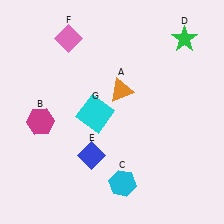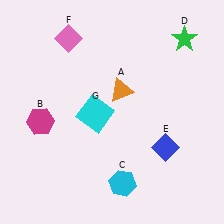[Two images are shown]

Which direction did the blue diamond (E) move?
The blue diamond (E) moved right.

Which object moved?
The blue diamond (E) moved right.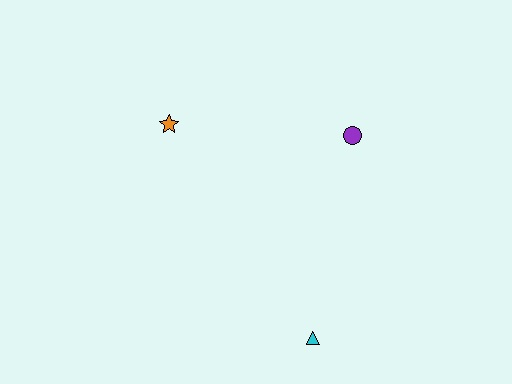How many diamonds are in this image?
There are no diamonds.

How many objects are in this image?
There are 3 objects.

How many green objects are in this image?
There are no green objects.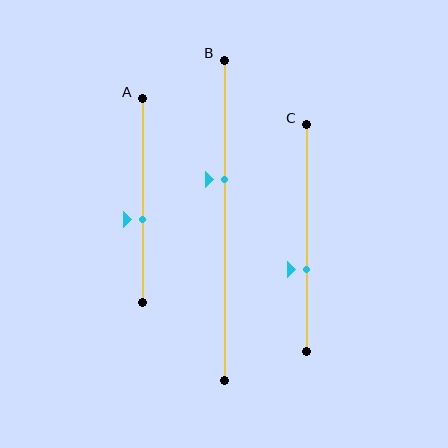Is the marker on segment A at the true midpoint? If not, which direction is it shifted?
No, the marker on segment A is shifted downward by about 9% of the segment length.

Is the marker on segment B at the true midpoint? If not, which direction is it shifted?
No, the marker on segment B is shifted upward by about 13% of the segment length.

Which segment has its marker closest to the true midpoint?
Segment A has its marker closest to the true midpoint.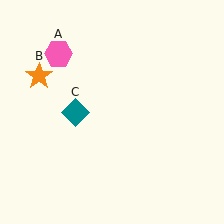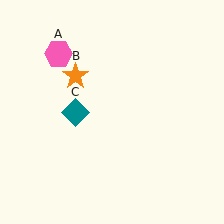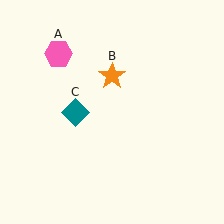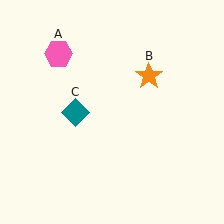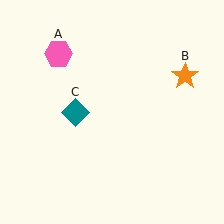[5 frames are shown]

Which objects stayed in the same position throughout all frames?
Pink hexagon (object A) and teal diamond (object C) remained stationary.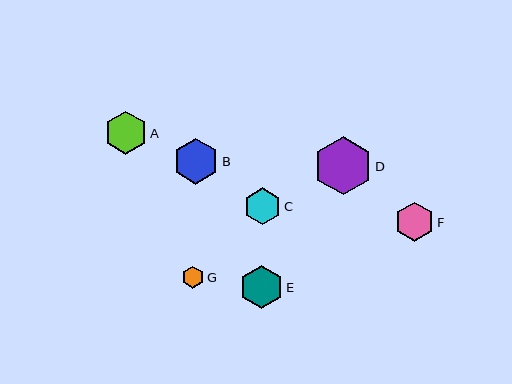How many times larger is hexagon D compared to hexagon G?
Hexagon D is approximately 2.7 times the size of hexagon G.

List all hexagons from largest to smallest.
From largest to smallest: D, B, E, A, F, C, G.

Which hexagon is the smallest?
Hexagon G is the smallest with a size of approximately 22 pixels.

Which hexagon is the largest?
Hexagon D is the largest with a size of approximately 58 pixels.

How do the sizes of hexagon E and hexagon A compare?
Hexagon E and hexagon A are approximately the same size.